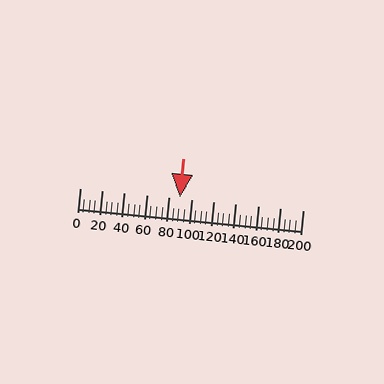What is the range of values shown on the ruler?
The ruler shows values from 0 to 200.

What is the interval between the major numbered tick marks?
The major tick marks are spaced 20 units apart.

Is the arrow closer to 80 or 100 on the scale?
The arrow is closer to 100.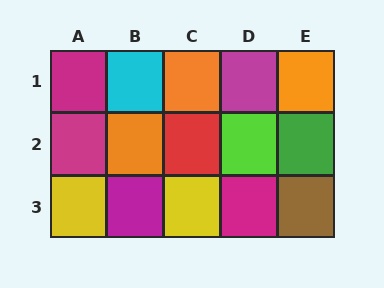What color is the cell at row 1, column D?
Magenta.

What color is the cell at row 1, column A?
Magenta.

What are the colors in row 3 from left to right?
Yellow, magenta, yellow, magenta, brown.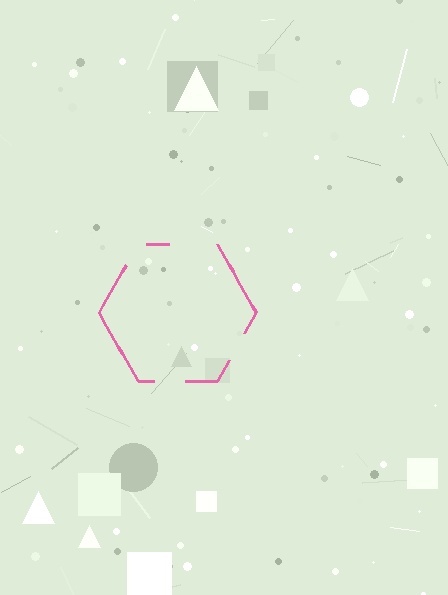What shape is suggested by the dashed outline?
The dashed outline suggests a hexagon.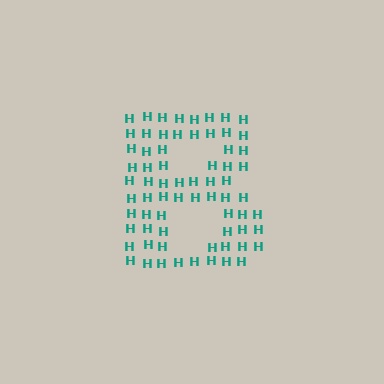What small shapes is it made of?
It is made of small letter H's.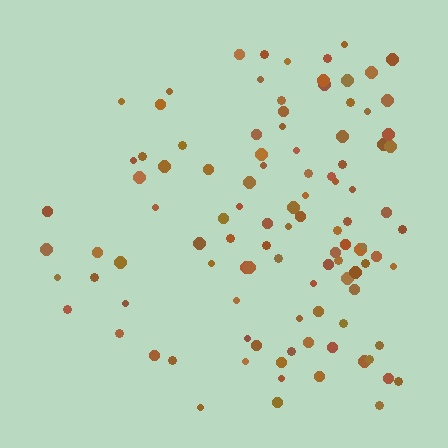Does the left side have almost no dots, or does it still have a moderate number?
Still a moderate number, just noticeably fewer than the right.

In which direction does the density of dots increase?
From left to right, with the right side densest.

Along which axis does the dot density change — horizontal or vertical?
Horizontal.